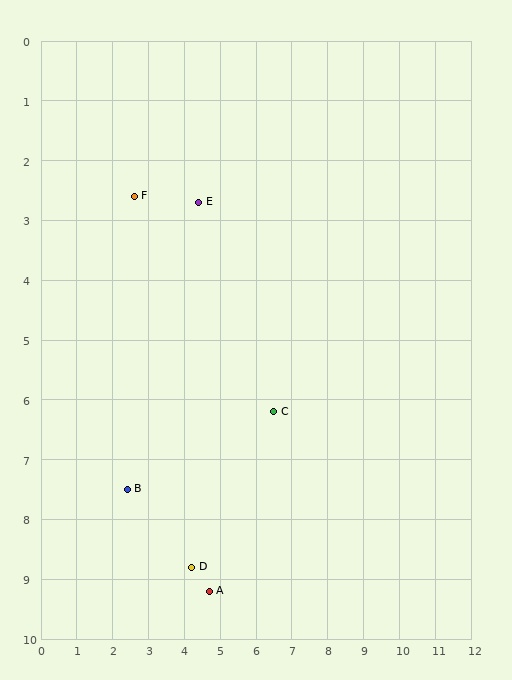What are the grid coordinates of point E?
Point E is at approximately (4.4, 2.7).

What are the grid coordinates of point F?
Point F is at approximately (2.6, 2.6).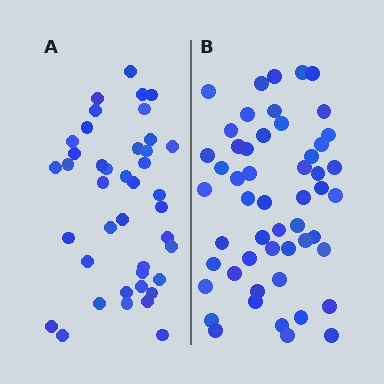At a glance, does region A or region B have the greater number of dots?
Region B (the right region) has more dots.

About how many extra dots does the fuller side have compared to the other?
Region B has roughly 12 or so more dots than region A.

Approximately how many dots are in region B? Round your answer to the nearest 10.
About 50 dots. (The exact count is 52, which rounds to 50.)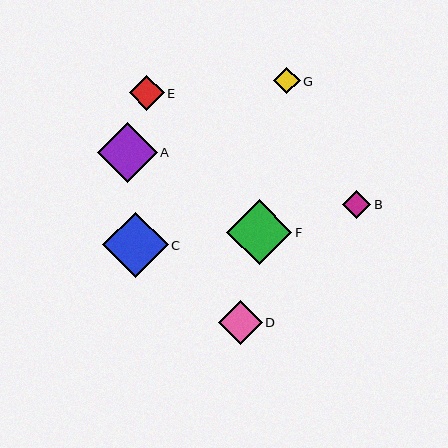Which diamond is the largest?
Diamond C is the largest with a size of approximately 66 pixels.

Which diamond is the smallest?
Diamond G is the smallest with a size of approximately 27 pixels.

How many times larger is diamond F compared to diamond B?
Diamond F is approximately 2.3 times the size of diamond B.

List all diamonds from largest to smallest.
From largest to smallest: C, F, A, D, E, B, G.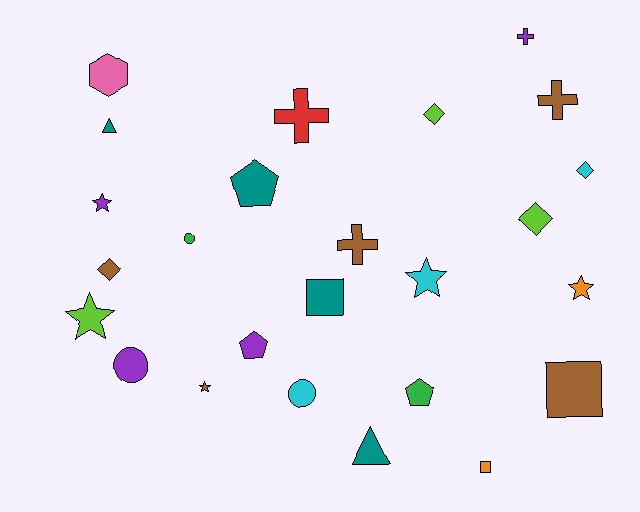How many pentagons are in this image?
There are 3 pentagons.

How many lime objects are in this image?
There are 3 lime objects.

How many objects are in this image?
There are 25 objects.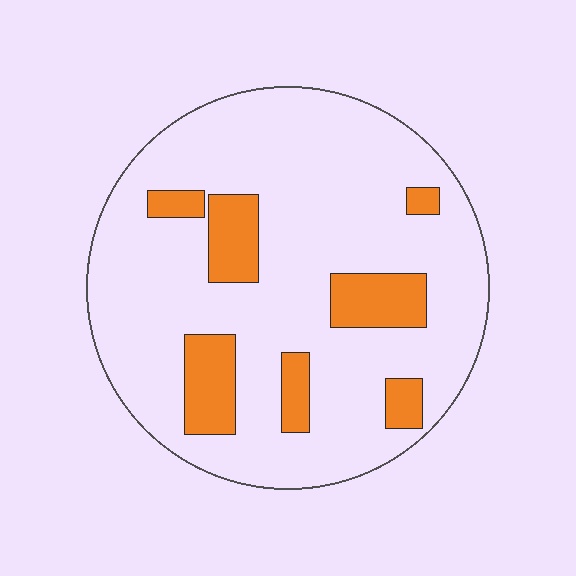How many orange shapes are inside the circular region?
7.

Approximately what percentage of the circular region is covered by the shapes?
Approximately 15%.